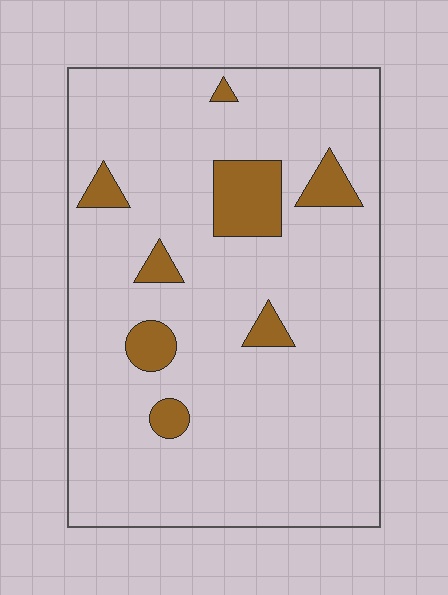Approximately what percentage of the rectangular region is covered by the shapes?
Approximately 10%.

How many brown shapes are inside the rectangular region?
8.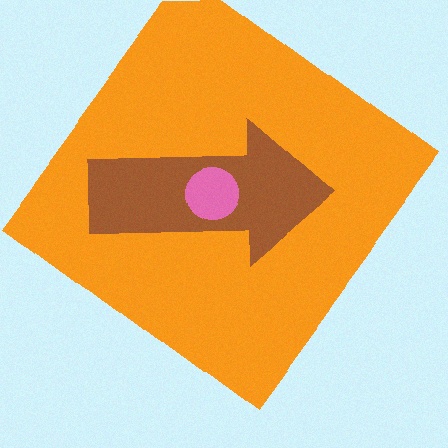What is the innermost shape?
The pink circle.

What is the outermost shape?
The orange diamond.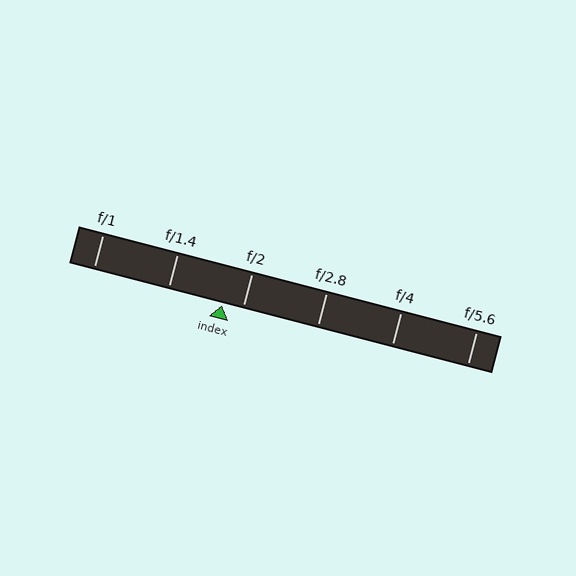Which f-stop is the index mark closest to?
The index mark is closest to f/2.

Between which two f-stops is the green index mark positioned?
The index mark is between f/1.4 and f/2.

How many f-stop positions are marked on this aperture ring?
There are 6 f-stop positions marked.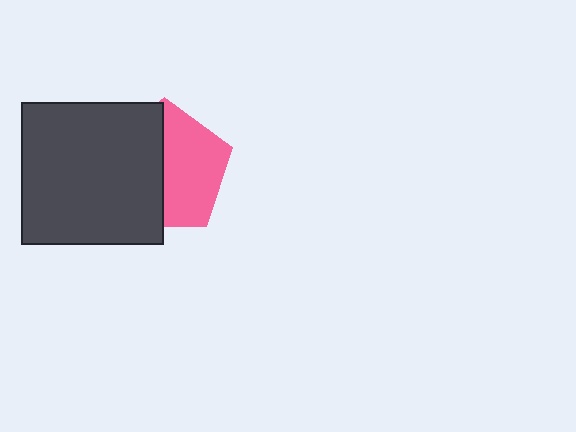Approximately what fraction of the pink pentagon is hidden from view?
Roughly 48% of the pink pentagon is hidden behind the dark gray square.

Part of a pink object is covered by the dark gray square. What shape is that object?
It is a pentagon.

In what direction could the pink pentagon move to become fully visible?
The pink pentagon could move right. That would shift it out from behind the dark gray square entirely.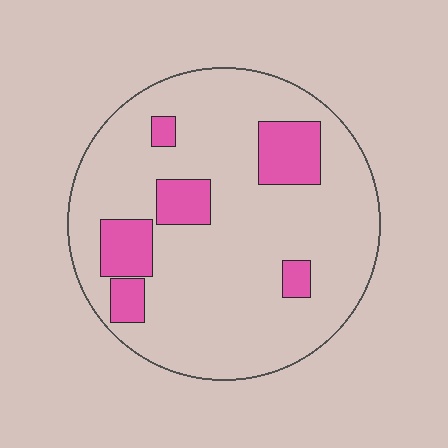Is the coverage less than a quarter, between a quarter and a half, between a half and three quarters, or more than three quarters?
Less than a quarter.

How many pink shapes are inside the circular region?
6.